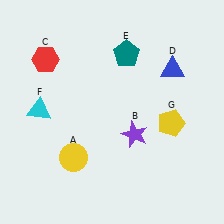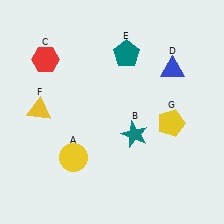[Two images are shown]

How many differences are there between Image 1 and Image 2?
There are 2 differences between the two images.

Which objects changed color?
B changed from purple to teal. F changed from cyan to yellow.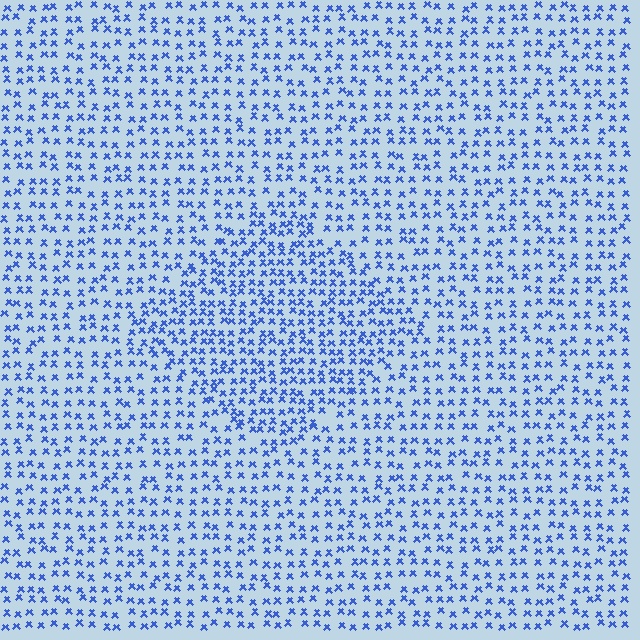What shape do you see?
I see a diamond.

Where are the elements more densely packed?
The elements are more densely packed inside the diamond boundary.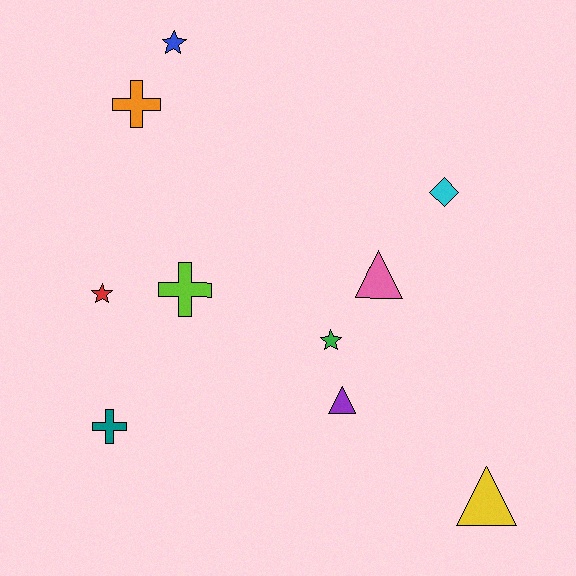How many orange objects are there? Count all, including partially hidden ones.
There is 1 orange object.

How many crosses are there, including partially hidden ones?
There are 3 crosses.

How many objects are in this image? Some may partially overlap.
There are 10 objects.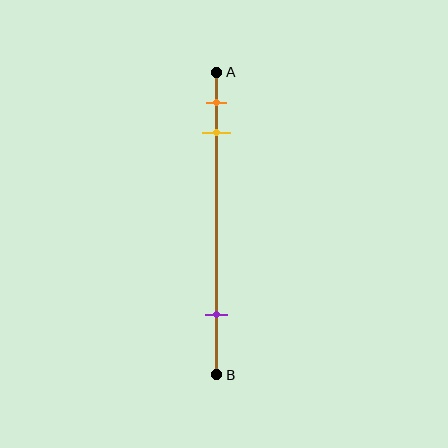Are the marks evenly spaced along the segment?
No, the marks are not evenly spaced.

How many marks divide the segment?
There are 3 marks dividing the segment.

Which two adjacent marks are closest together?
The orange and yellow marks are the closest adjacent pair.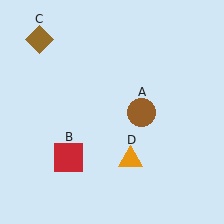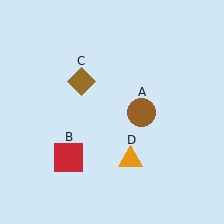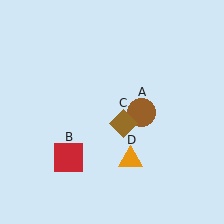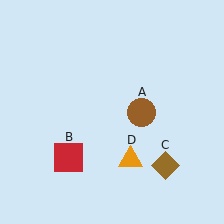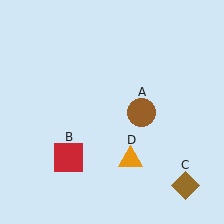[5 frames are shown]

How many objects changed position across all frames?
1 object changed position: brown diamond (object C).